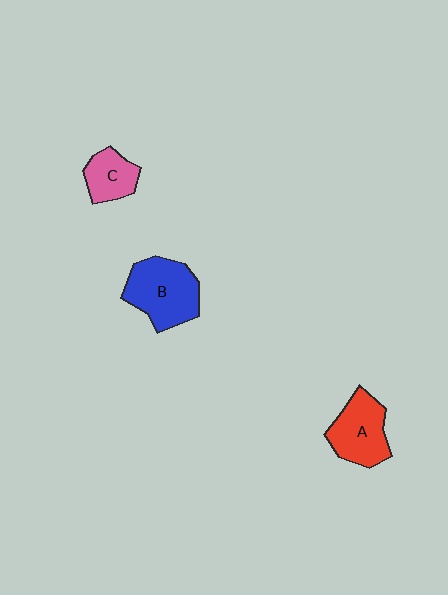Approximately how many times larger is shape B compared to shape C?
Approximately 1.8 times.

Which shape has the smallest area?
Shape C (pink).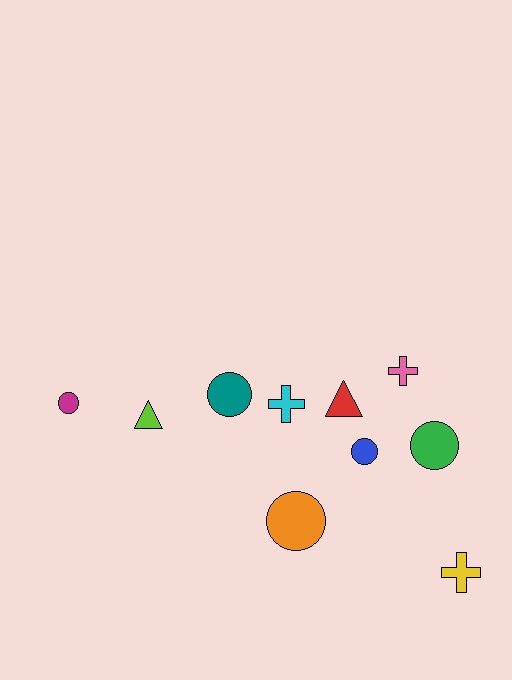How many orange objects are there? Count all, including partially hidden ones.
There is 1 orange object.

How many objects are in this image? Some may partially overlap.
There are 10 objects.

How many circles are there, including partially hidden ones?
There are 5 circles.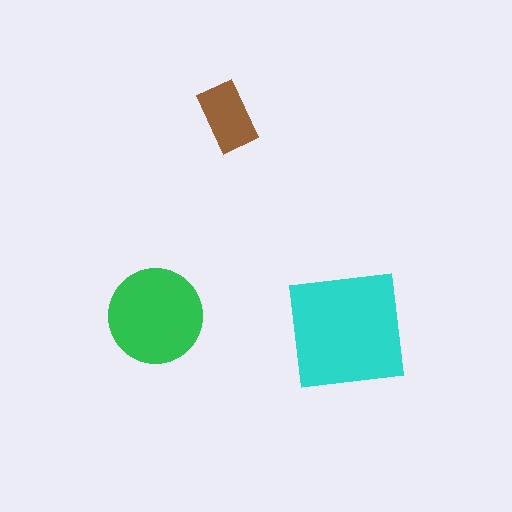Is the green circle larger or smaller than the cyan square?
Smaller.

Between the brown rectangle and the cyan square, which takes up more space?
The cyan square.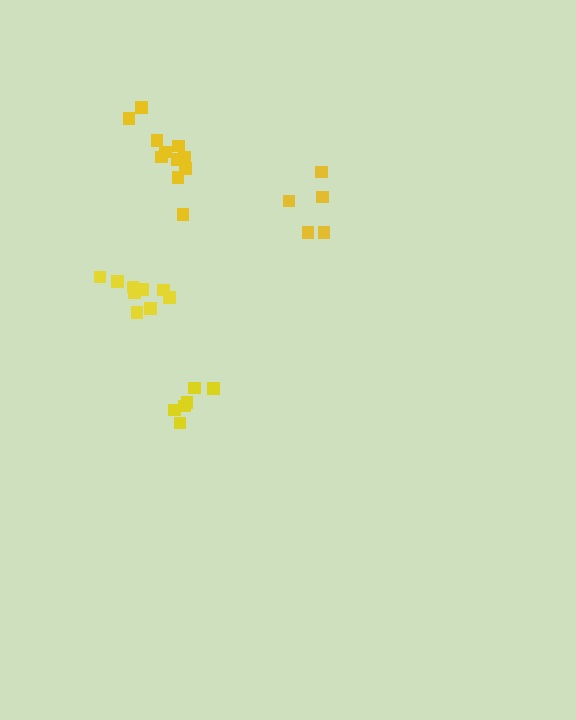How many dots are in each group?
Group 1: 9 dots, Group 2: 6 dots, Group 3: 11 dots, Group 4: 5 dots (31 total).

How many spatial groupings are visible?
There are 4 spatial groupings.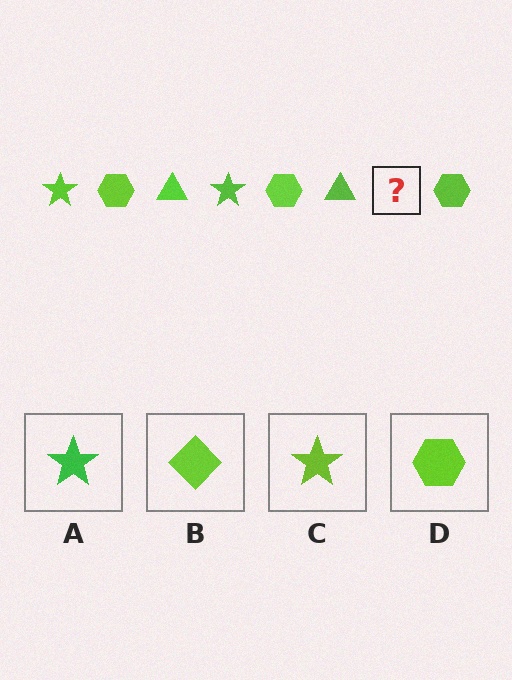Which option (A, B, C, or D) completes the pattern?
C.